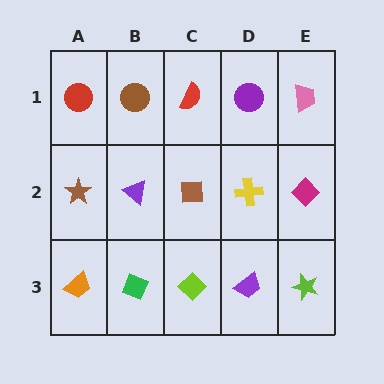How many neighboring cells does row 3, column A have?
2.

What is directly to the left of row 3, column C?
A green diamond.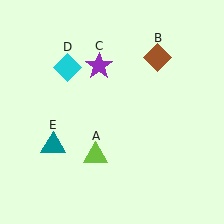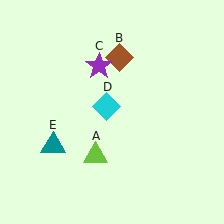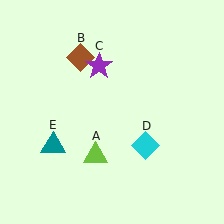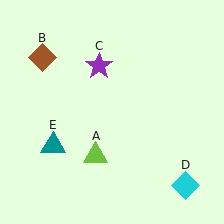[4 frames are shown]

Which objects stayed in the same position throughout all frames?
Lime triangle (object A) and purple star (object C) and teal triangle (object E) remained stationary.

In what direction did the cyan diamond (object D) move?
The cyan diamond (object D) moved down and to the right.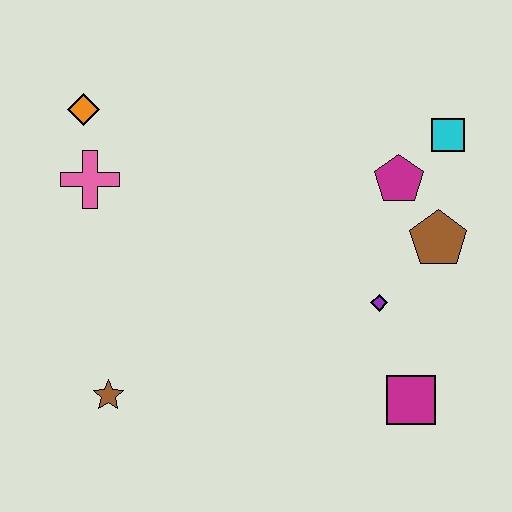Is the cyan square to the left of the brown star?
No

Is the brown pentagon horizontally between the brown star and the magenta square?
No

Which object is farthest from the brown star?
The cyan square is farthest from the brown star.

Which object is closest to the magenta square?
The purple diamond is closest to the magenta square.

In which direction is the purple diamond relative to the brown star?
The purple diamond is to the right of the brown star.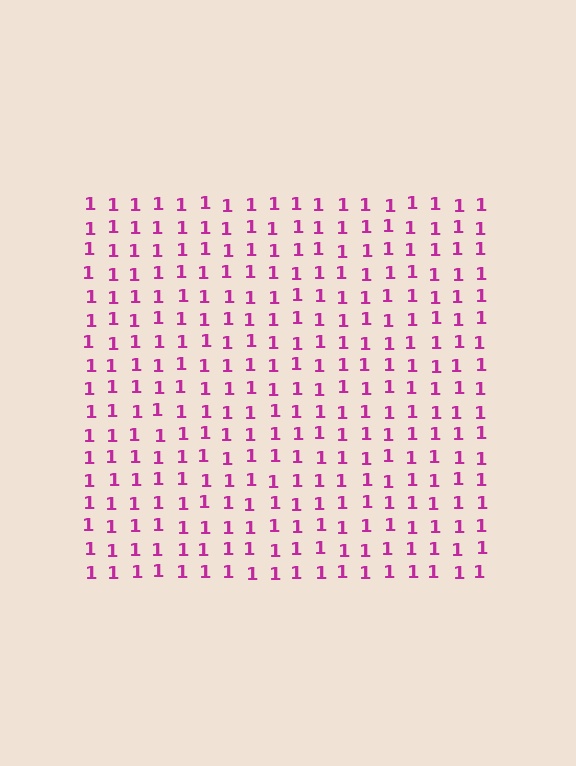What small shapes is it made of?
It is made of small digit 1's.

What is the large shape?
The large shape is a square.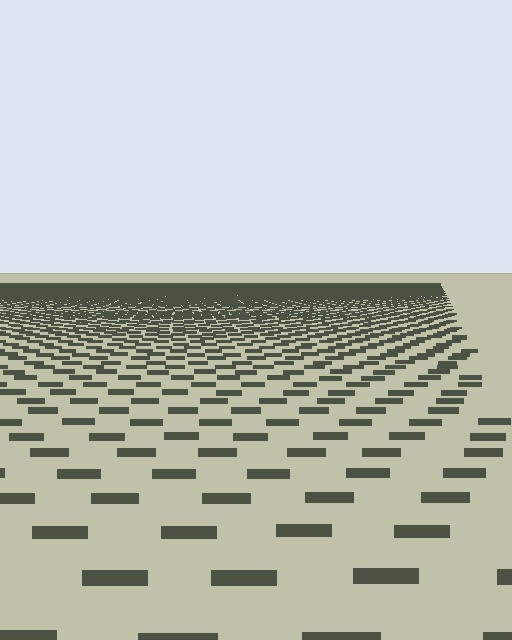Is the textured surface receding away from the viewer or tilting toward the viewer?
The surface is receding away from the viewer. Texture elements get smaller and denser toward the top.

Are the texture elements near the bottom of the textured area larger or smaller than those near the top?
Larger. Near the bottom, elements are closer to the viewer and appear at a bigger on-screen size.